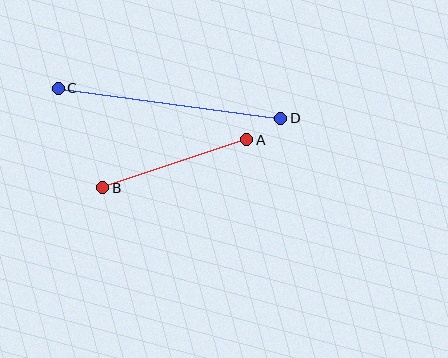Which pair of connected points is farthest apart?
Points C and D are farthest apart.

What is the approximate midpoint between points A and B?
The midpoint is at approximately (175, 164) pixels.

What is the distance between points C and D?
The distance is approximately 225 pixels.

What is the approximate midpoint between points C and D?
The midpoint is at approximately (170, 103) pixels.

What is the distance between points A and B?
The distance is approximately 152 pixels.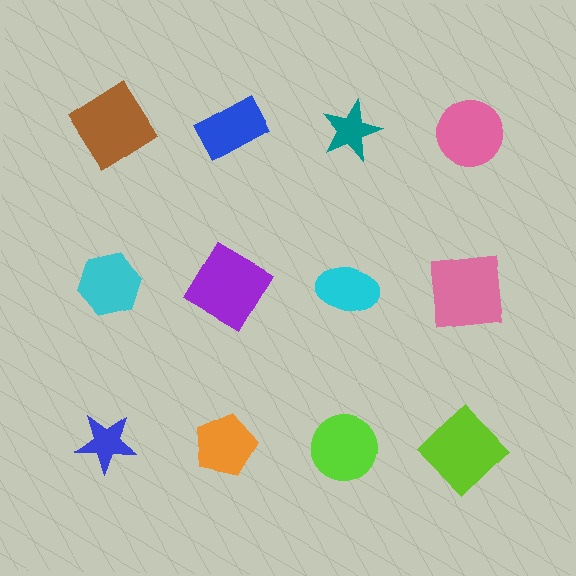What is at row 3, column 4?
A lime diamond.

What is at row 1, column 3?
A teal star.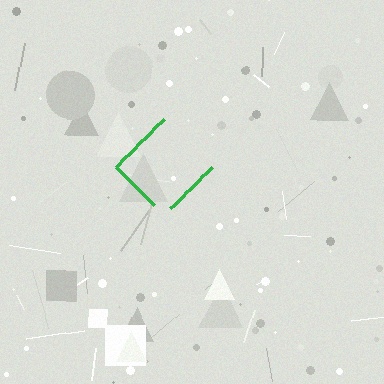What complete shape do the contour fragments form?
The contour fragments form a diamond.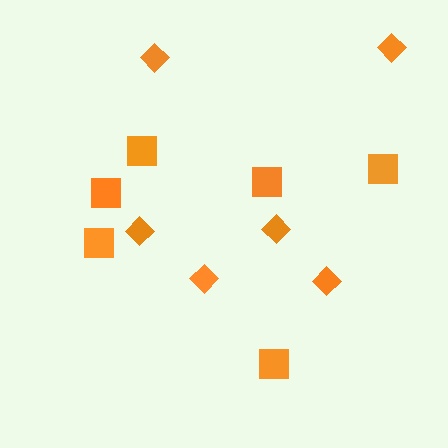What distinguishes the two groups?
There are 2 groups: one group of diamonds (6) and one group of squares (6).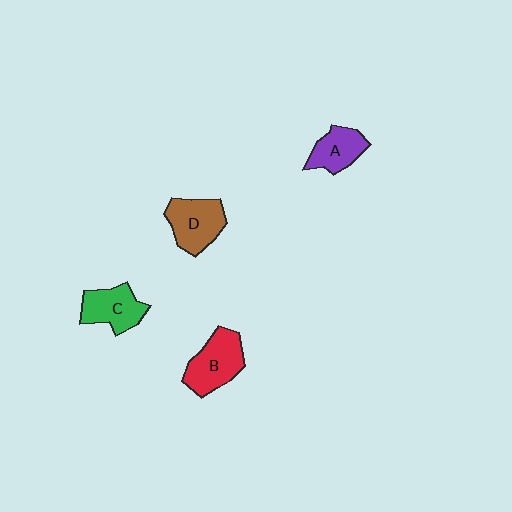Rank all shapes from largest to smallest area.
From largest to smallest: B (red), D (brown), C (green), A (purple).